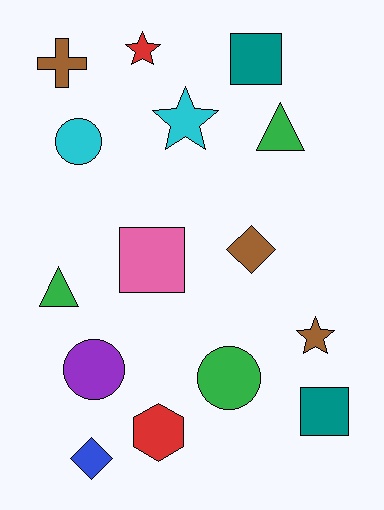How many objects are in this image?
There are 15 objects.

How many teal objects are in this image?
There are 2 teal objects.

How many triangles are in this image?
There are 2 triangles.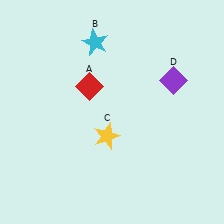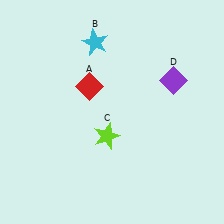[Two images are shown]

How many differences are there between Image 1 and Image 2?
There is 1 difference between the two images.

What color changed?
The star (C) changed from yellow in Image 1 to lime in Image 2.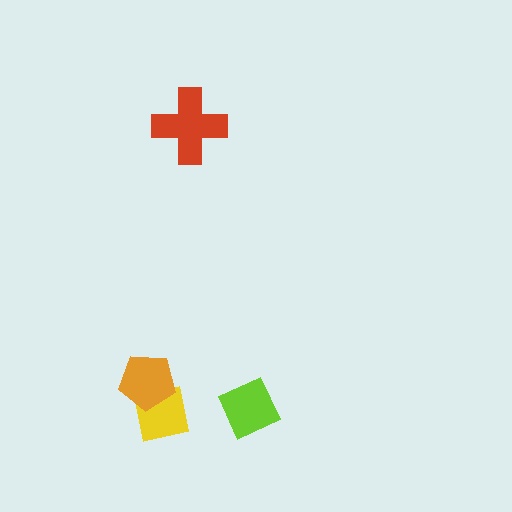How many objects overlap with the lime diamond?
0 objects overlap with the lime diamond.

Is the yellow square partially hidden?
Yes, it is partially covered by another shape.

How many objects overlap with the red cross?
0 objects overlap with the red cross.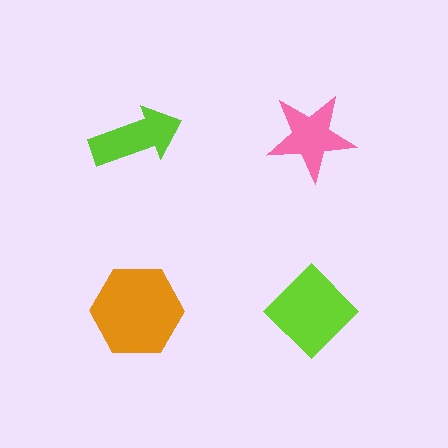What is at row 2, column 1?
An orange hexagon.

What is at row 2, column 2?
A lime diamond.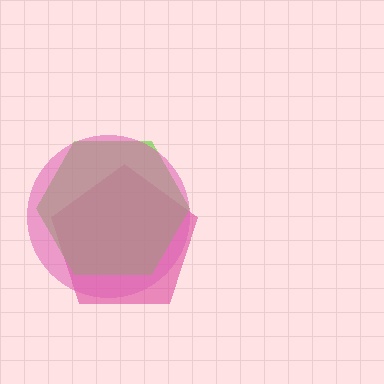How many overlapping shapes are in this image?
There are 3 overlapping shapes in the image.